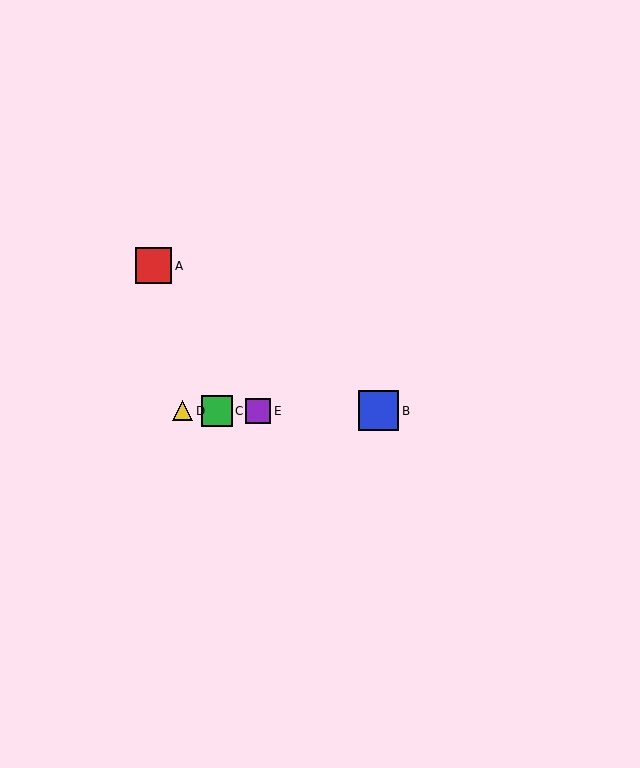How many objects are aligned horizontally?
4 objects (B, C, D, E) are aligned horizontally.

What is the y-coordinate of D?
Object D is at y≈411.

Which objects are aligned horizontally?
Objects B, C, D, E are aligned horizontally.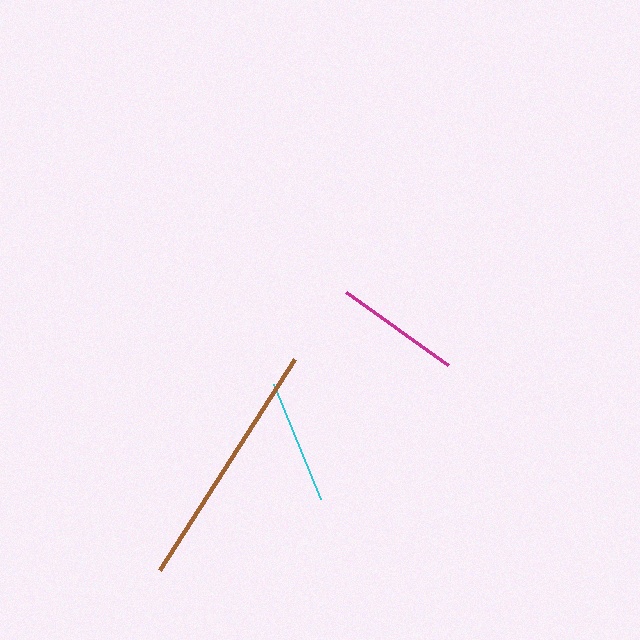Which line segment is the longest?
The brown line is the longest at approximately 250 pixels.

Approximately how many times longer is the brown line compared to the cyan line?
The brown line is approximately 2.0 times the length of the cyan line.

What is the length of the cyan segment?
The cyan segment is approximately 125 pixels long.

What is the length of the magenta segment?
The magenta segment is approximately 126 pixels long.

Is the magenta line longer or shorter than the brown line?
The brown line is longer than the magenta line.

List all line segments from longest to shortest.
From longest to shortest: brown, magenta, cyan.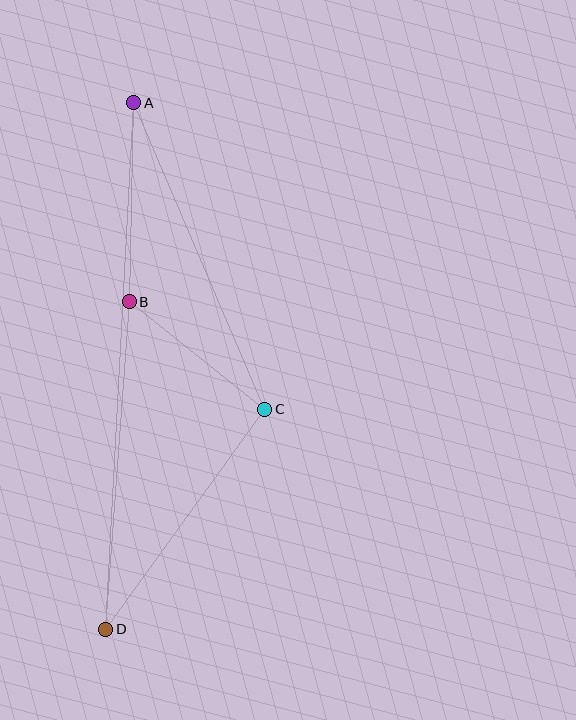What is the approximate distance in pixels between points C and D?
The distance between C and D is approximately 271 pixels.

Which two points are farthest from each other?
Points A and D are farthest from each other.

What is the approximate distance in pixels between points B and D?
The distance between B and D is approximately 328 pixels.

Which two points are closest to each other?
Points B and C are closest to each other.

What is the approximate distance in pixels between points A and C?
The distance between A and C is approximately 333 pixels.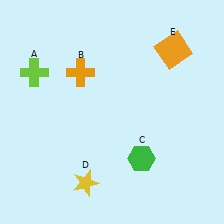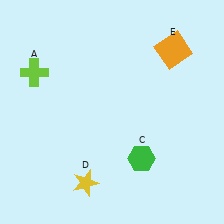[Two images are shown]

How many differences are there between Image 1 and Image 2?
There is 1 difference between the two images.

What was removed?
The orange cross (B) was removed in Image 2.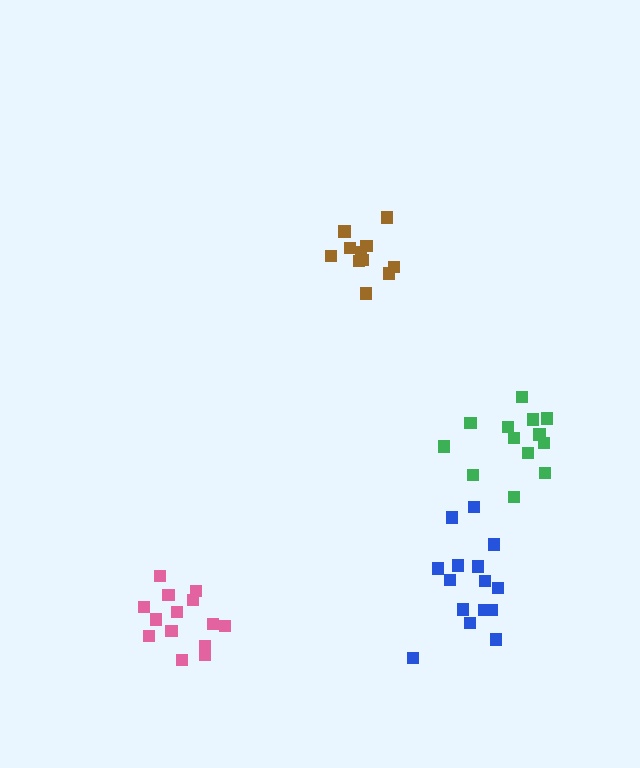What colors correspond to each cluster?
The clusters are colored: brown, blue, pink, green.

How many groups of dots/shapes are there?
There are 4 groups.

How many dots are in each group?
Group 1: 11 dots, Group 2: 15 dots, Group 3: 14 dots, Group 4: 13 dots (53 total).